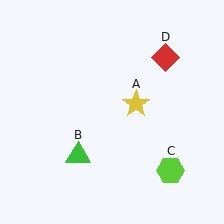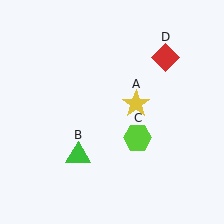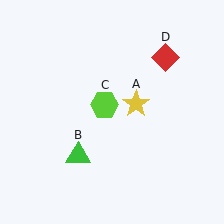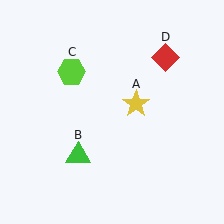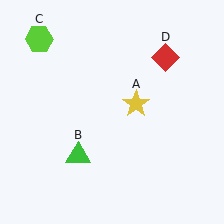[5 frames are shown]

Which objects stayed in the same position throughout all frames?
Yellow star (object A) and green triangle (object B) and red diamond (object D) remained stationary.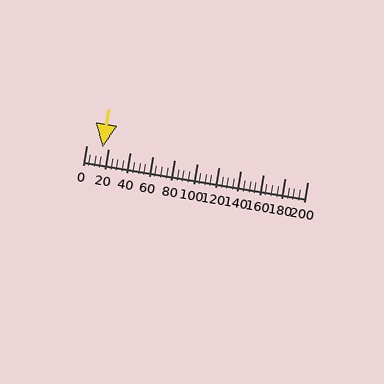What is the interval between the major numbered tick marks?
The major tick marks are spaced 20 units apart.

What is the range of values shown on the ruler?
The ruler shows values from 0 to 200.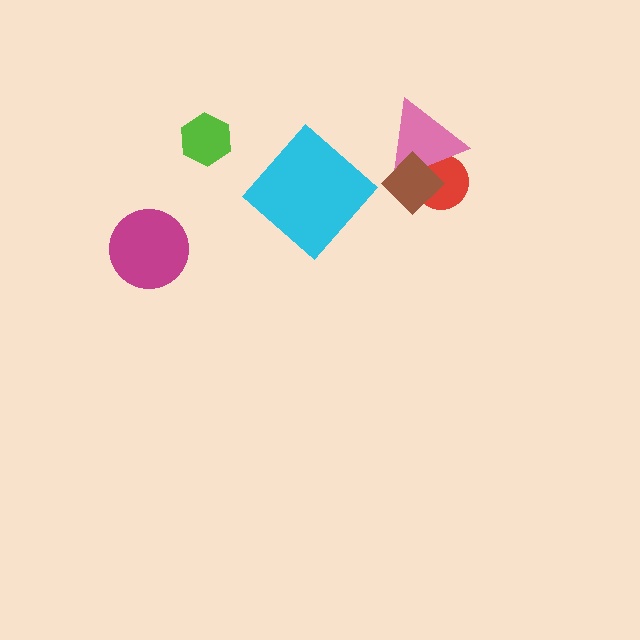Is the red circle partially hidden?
Yes, it is partially covered by another shape.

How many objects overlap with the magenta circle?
0 objects overlap with the magenta circle.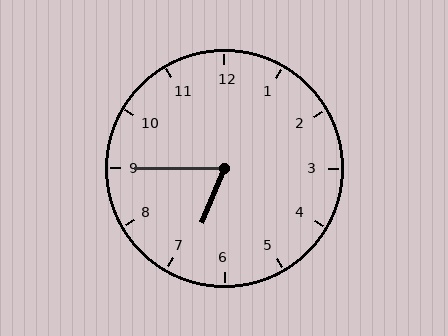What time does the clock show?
6:45.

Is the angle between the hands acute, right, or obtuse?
It is acute.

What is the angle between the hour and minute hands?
Approximately 68 degrees.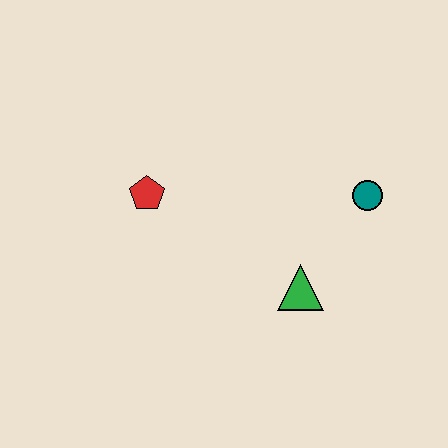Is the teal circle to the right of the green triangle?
Yes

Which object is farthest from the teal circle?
The red pentagon is farthest from the teal circle.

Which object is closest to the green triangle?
The teal circle is closest to the green triangle.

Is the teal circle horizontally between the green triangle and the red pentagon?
No